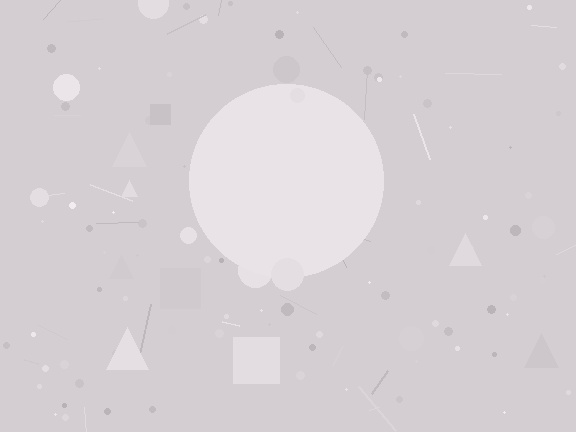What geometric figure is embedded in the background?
A circle is embedded in the background.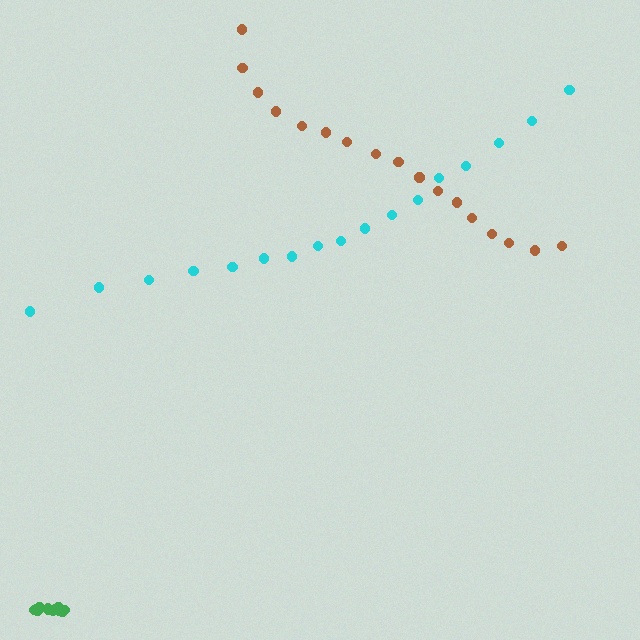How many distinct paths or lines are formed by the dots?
There are 3 distinct paths.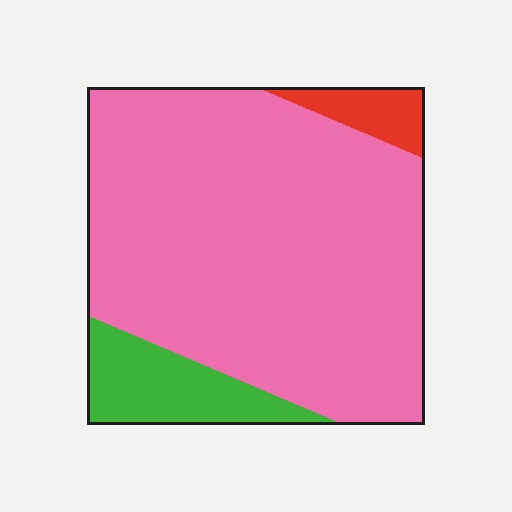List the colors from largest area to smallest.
From largest to smallest: pink, green, red.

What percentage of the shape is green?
Green covers around 10% of the shape.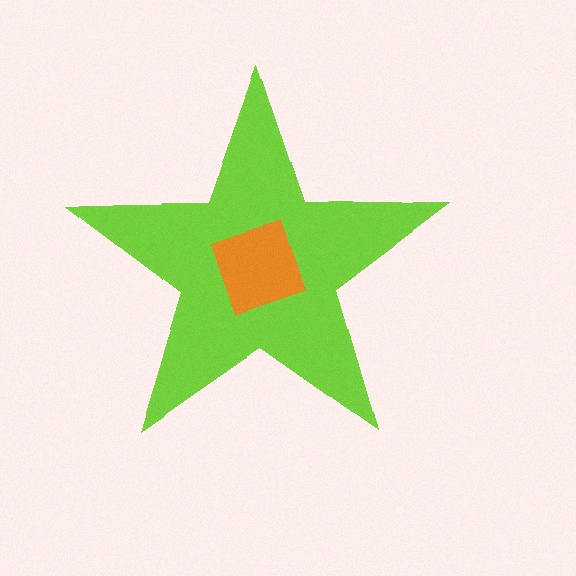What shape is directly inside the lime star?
The orange square.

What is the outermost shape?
The lime star.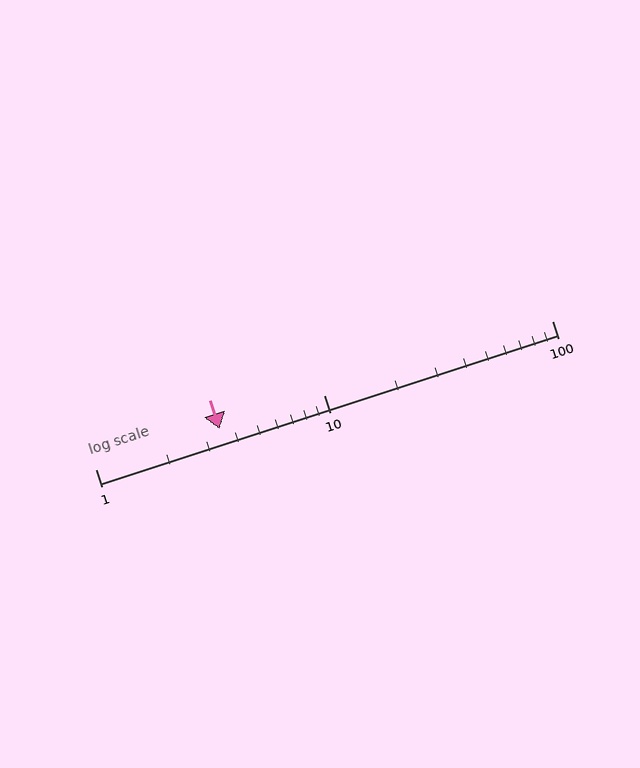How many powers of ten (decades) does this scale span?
The scale spans 2 decades, from 1 to 100.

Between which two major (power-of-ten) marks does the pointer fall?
The pointer is between 1 and 10.